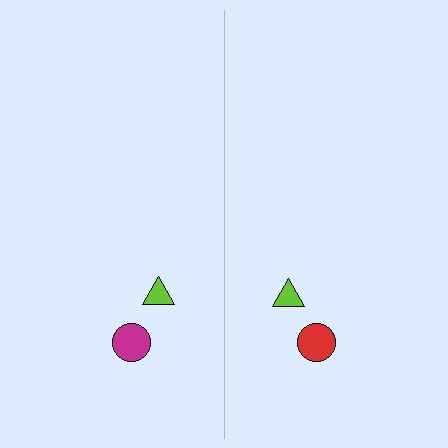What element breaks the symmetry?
The red circle on the right side breaks the symmetry — its mirror counterpart is magenta.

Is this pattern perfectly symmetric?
No, the pattern is not perfectly symmetric. The red circle on the right side breaks the symmetry — its mirror counterpart is magenta.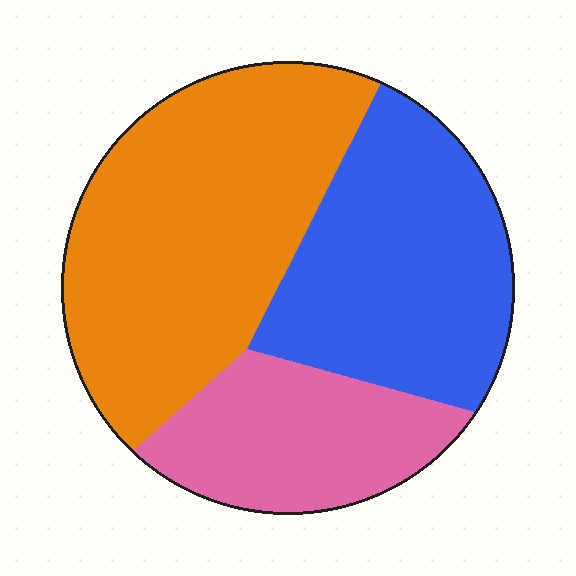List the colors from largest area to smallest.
From largest to smallest: orange, blue, pink.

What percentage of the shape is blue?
Blue takes up about one third (1/3) of the shape.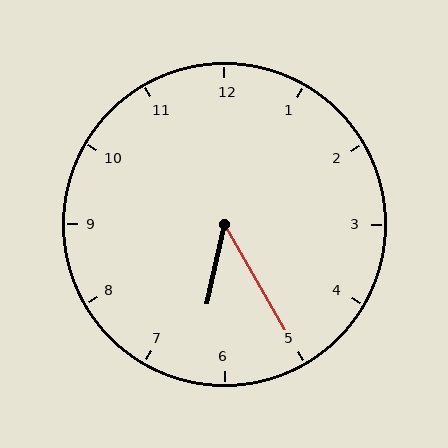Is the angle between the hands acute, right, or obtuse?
It is acute.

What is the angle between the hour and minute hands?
Approximately 42 degrees.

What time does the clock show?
6:25.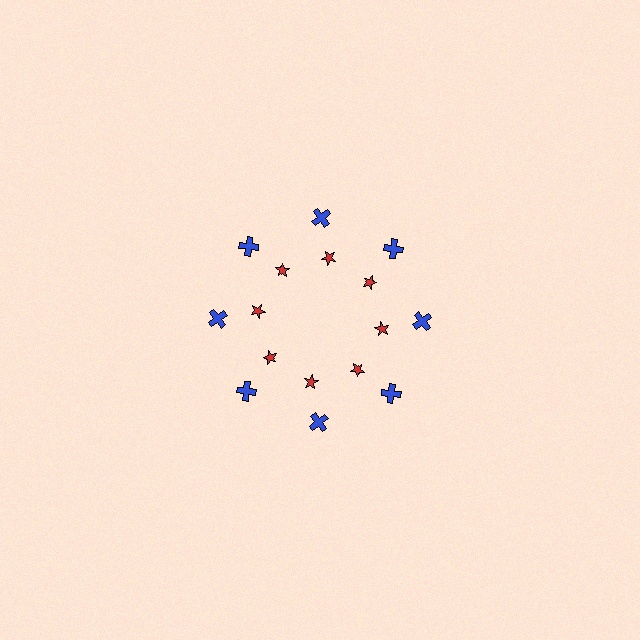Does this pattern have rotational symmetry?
Yes, this pattern has 8-fold rotational symmetry. It looks the same after rotating 45 degrees around the center.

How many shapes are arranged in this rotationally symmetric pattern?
There are 16 shapes, arranged in 8 groups of 2.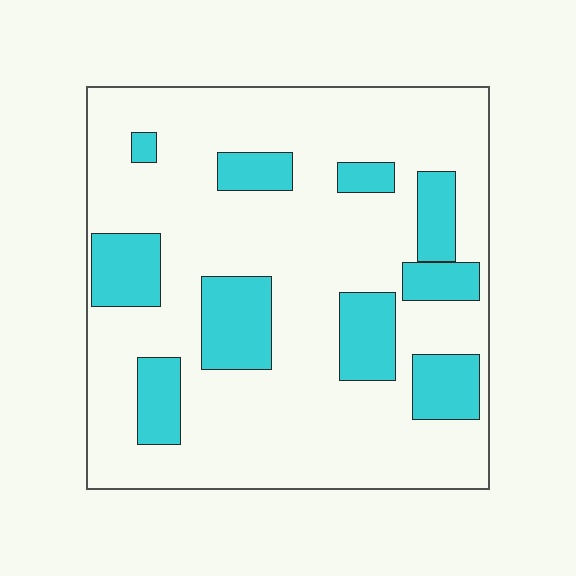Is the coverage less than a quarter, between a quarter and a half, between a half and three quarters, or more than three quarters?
Less than a quarter.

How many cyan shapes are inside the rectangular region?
10.